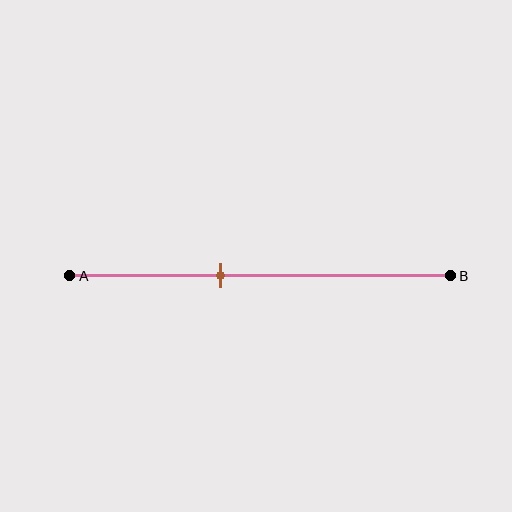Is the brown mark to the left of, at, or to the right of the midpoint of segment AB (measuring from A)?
The brown mark is to the left of the midpoint of segment AB.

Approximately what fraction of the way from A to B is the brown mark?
The brown mark is approximately 40% of the way from A to B.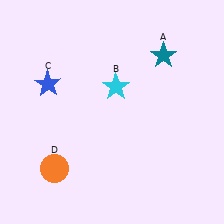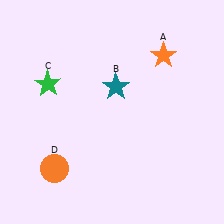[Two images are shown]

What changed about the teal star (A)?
In Image 1, A is teal. In Image 2, it changed to orange.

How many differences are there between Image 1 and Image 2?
There are 3 differences between the two images.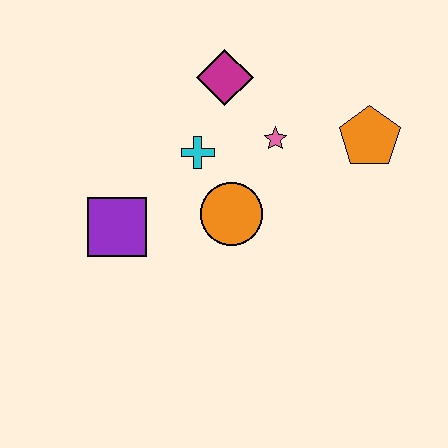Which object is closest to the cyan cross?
The orange circle is closest to the cyan cross.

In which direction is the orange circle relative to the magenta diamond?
The orange circle is below the magenta diamond.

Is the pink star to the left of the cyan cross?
No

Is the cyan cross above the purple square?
Yes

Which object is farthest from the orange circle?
The orange pentagon is farthest from the orange circle.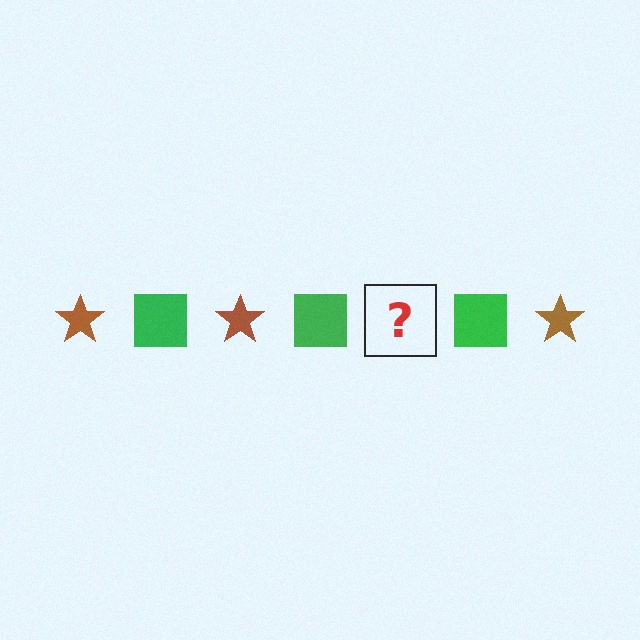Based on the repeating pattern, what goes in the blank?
The blank should be a brown star.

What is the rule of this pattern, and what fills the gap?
The rule is that the pattern alternates between brown star and green square. The gap should be filled with a brown star.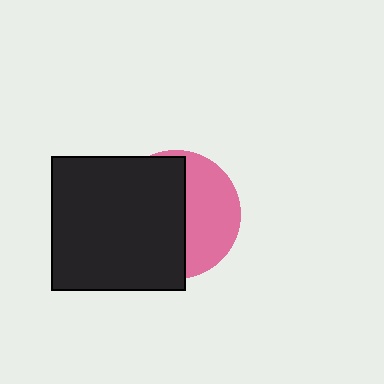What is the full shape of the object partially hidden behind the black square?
The partially hidden object is a pink circle.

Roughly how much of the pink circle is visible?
A small part of it is visible (roughly 42%).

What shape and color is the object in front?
The object in front is a black square.